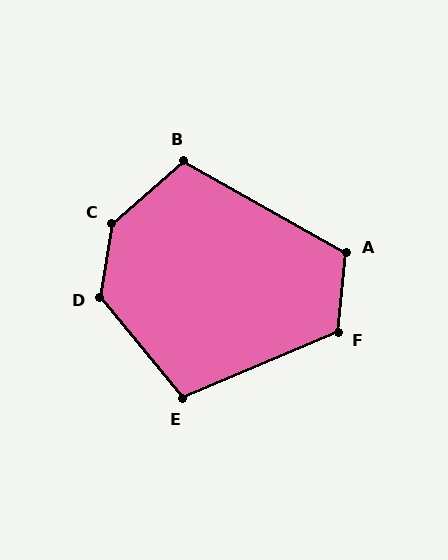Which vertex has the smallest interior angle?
E, at approximately 106 degrees.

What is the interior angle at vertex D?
Approximately 131 degrees (obtuse).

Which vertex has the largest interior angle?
C, at approximately 140 degrees.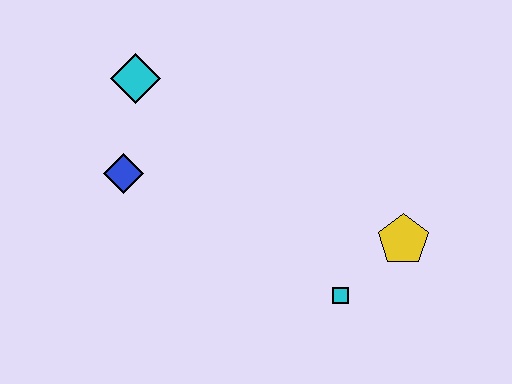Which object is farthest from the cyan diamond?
The yellow pentagon is farthest from the cyan diamond.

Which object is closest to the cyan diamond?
The blue diamond is closest to the cyan diamond.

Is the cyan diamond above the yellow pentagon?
Yes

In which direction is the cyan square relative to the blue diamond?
The cyan square is to the right of the blue diamond.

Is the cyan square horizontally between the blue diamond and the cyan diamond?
No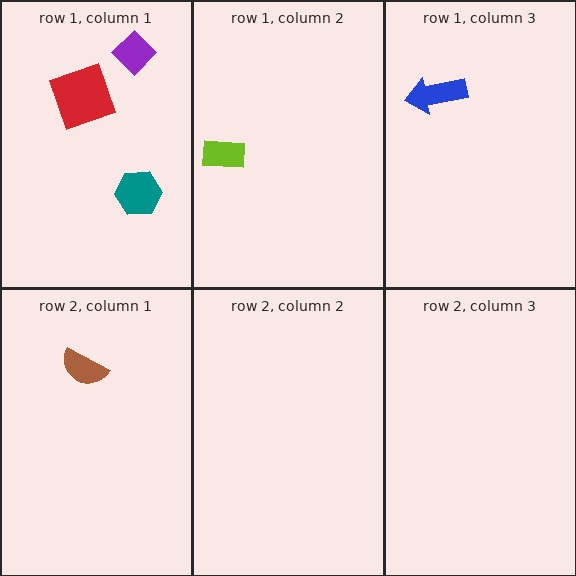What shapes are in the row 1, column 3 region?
The blue arrow.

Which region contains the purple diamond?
The row 1, column 1 region.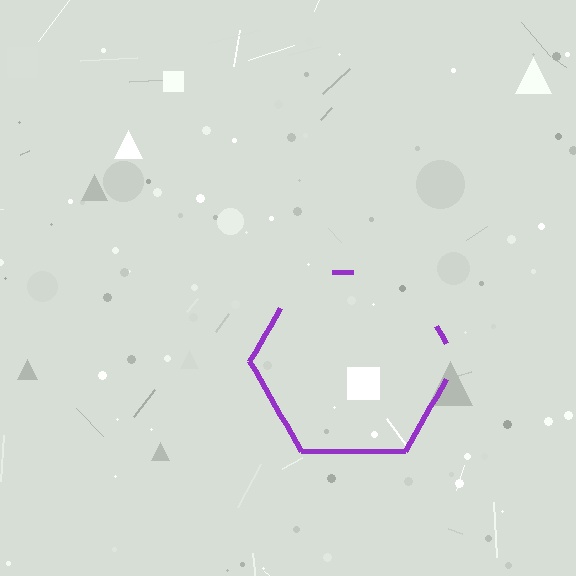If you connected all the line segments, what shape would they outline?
They would outline a hexagon.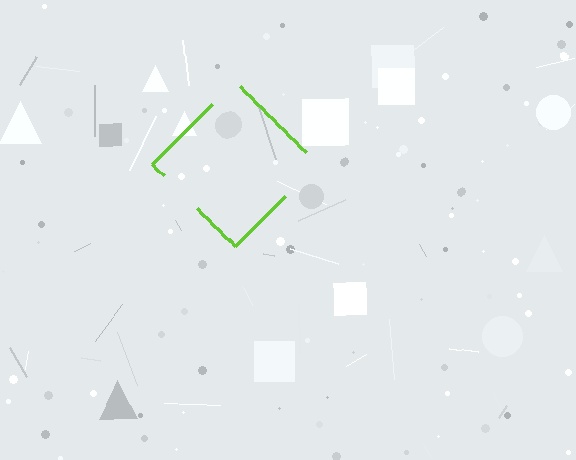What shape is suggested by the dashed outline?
The dashed outline suggests a diamond.